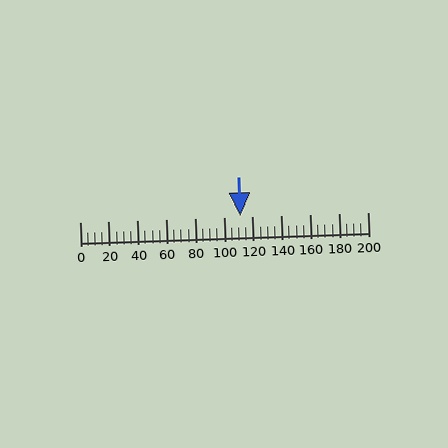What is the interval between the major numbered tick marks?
The major tick marks are spaced 20 units apart.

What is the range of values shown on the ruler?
The ruler shows values from 0 to 200.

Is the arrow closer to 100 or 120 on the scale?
The arrow is closer to 120.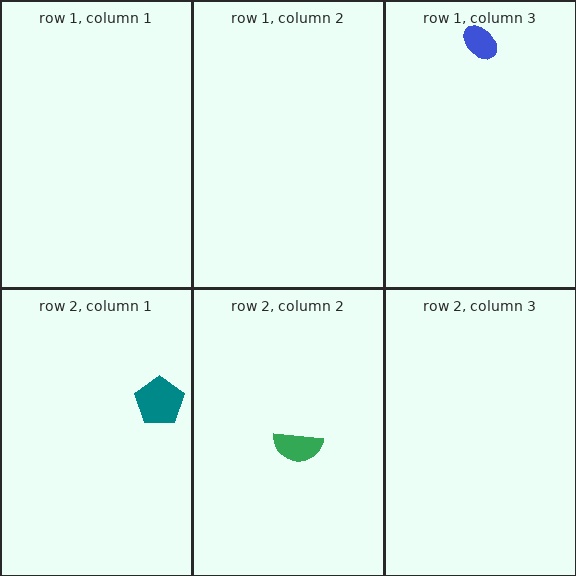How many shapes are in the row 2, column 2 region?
1.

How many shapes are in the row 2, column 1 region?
1.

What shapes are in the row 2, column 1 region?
The teal pentagon.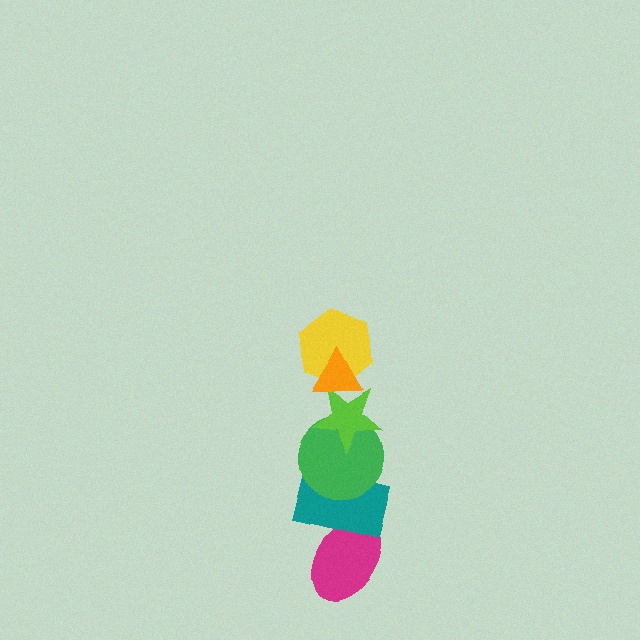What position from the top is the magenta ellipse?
The magenta ellipse is 6th from the top.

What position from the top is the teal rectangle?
The teal rectangle is 5th from the top.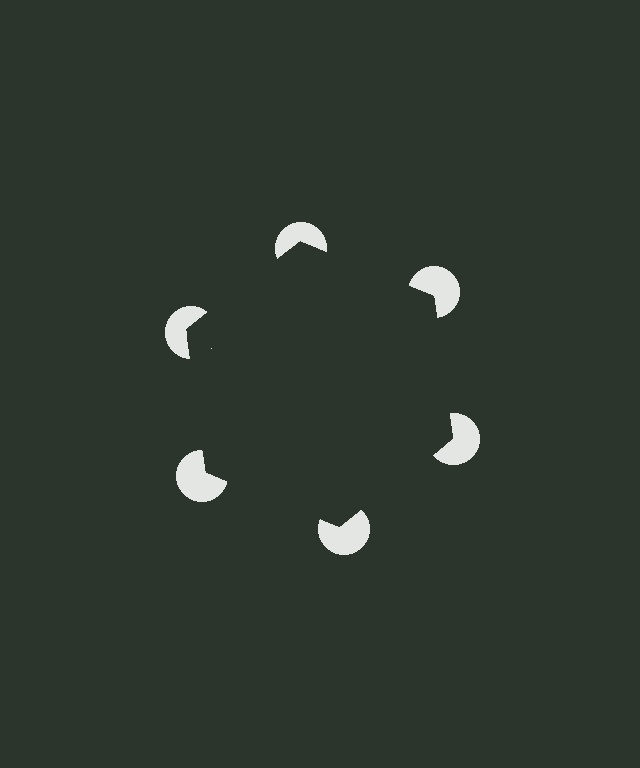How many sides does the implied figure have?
6 sides.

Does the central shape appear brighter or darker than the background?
It typically appears slightly darker than the background, even though no actual brightness change is drawn.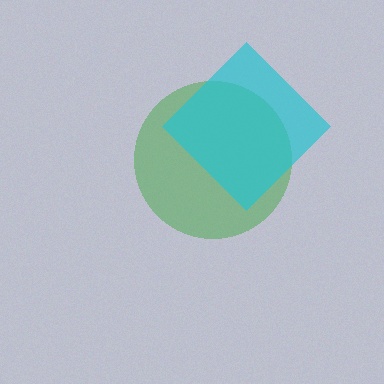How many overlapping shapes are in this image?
There are 2 overlapping shapes in the image.